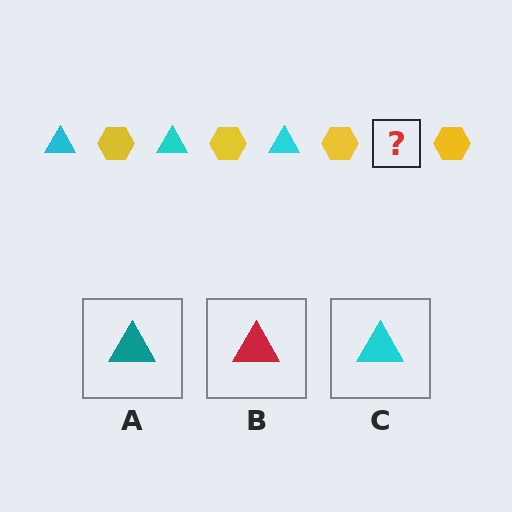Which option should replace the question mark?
Option C.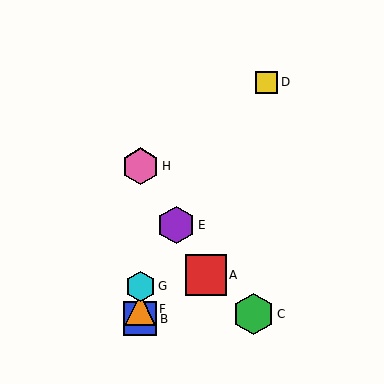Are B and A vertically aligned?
No, B is at x≈140 and A is at x≈206.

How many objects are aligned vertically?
4 objects (B, F, G, H) are aligned vertically.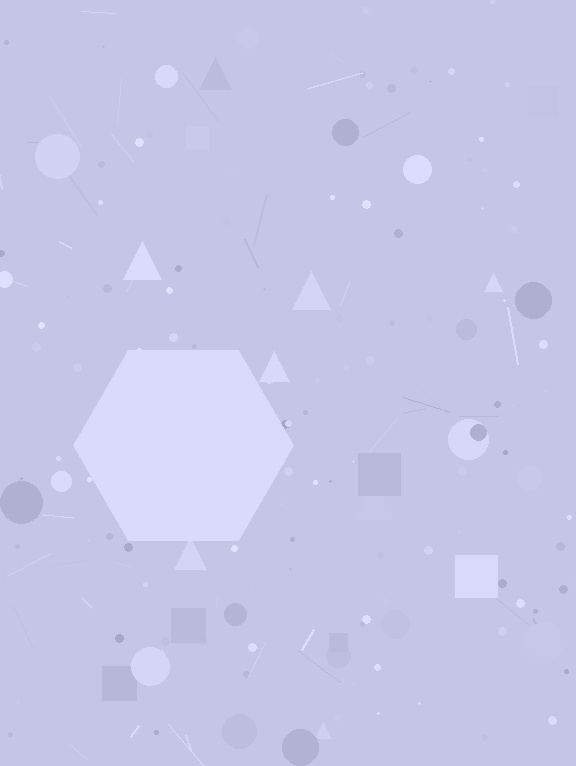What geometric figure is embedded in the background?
A hexagon is embedded in the background.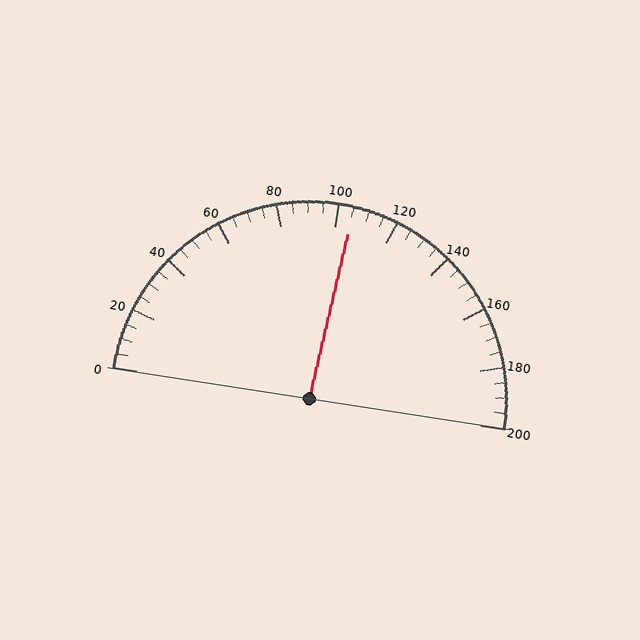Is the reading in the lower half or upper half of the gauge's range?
The reading is in the upper half of the range (0 to 200).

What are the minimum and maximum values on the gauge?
The gauge ranges from 0 to 200.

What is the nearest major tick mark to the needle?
The nearest major tick mark is 100.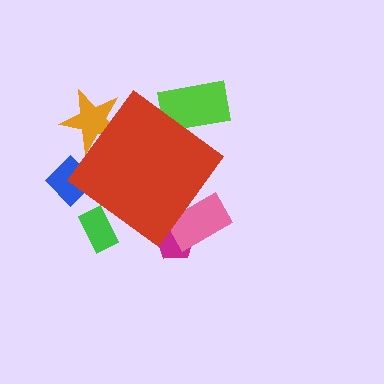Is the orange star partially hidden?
Yes, the orange star is partially hidden behind the red diamond.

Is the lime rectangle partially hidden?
Yes, the lime rectangle is partially hidden behind the red diamond.